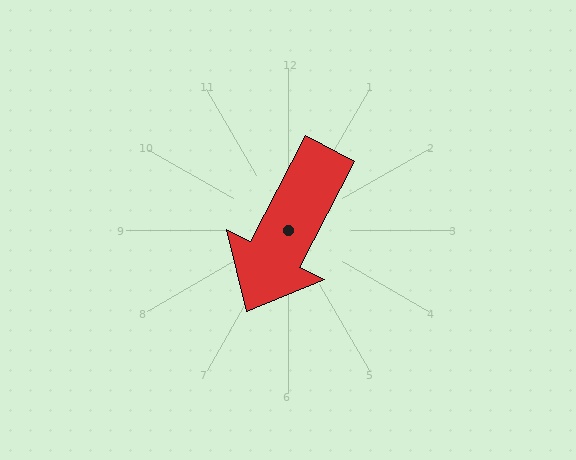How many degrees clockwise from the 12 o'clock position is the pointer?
Approximately 207 degrees.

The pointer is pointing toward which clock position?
Roughly 7 o'clock.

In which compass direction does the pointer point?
Southwest.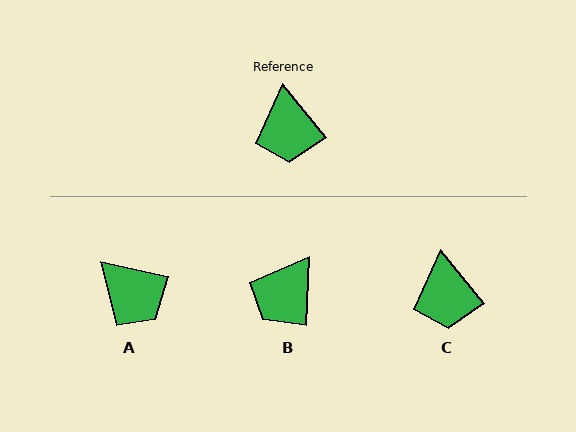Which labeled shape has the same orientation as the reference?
C.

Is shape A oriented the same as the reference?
No, it is off by about 38 degrees.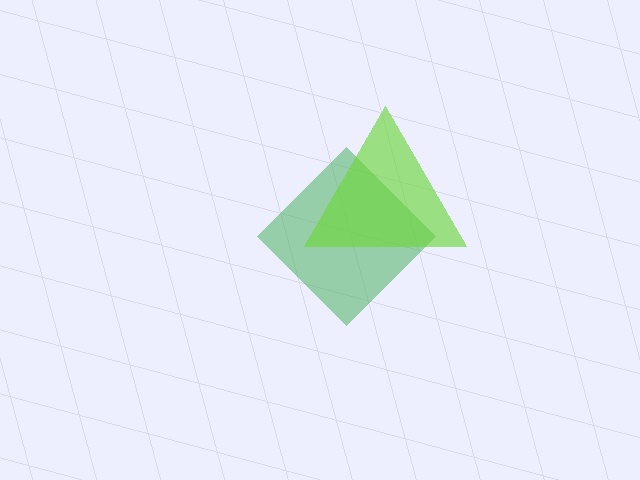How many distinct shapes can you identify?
There are 2 distinct shapes: a green diamond, a lime triangle.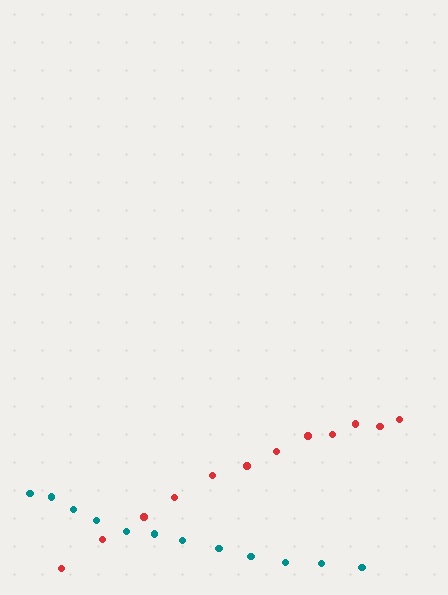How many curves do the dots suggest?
There are 2 distinct paths.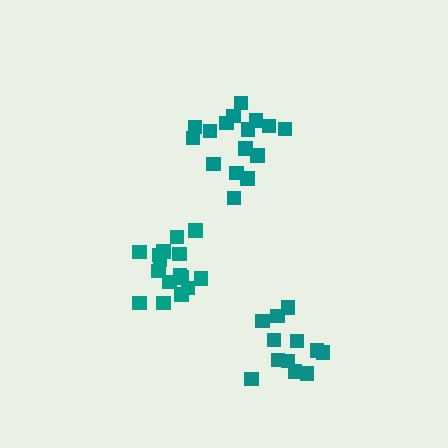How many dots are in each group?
Group 1: 12 dots, Group 2: 16 dots, Group 3: 16 dots (44 total).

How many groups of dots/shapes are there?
There are 3 groups.